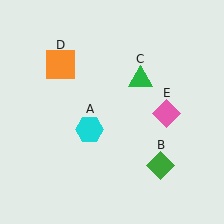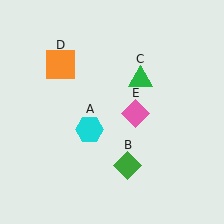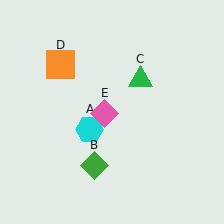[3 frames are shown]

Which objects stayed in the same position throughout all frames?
Cyan hexagon (object A) and green triangle (object C) and orange square (object D) remained stationary.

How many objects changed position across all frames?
2 objects changed position: green diamond (object B), pink diamond (object E).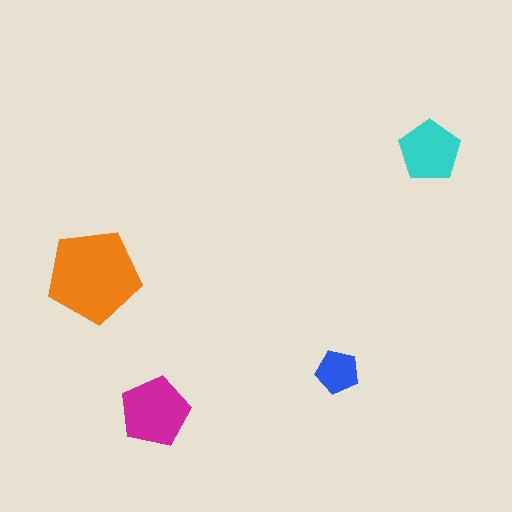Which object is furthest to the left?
The orange pentagon is leftmost.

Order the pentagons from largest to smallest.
the orange one, the magenta one, the cyan one, the blue one.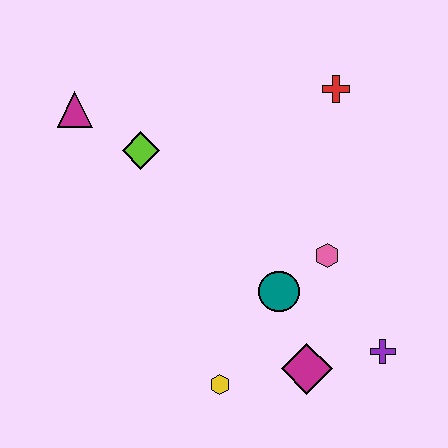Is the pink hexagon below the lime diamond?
Yes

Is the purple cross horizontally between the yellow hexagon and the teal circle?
No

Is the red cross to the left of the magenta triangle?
No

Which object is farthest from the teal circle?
The magenta triangle is farthest from the teal circle.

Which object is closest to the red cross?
The pink hexagon is closest to the red cross.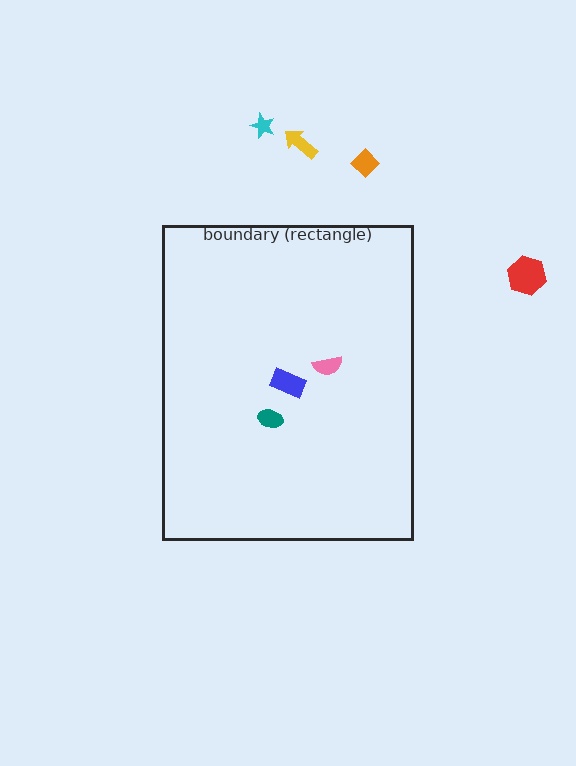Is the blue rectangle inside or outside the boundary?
Inside.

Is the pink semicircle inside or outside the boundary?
Inside.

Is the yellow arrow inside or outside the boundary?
Outside.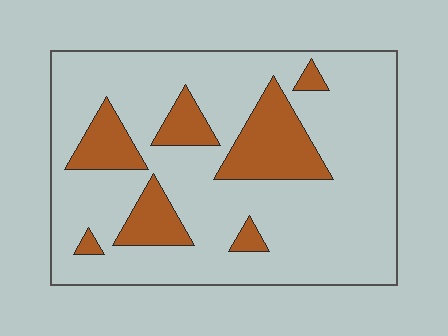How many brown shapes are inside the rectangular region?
7.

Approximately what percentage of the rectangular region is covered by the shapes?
Approximately 20%.